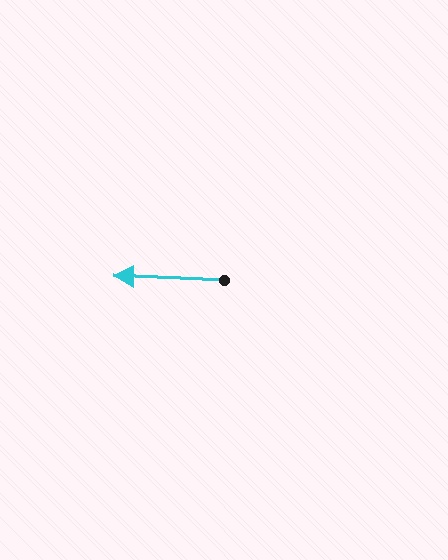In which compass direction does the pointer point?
West.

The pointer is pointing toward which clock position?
Roughly 9 o'clock.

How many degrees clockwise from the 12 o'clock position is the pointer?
Approximately 272 degrees.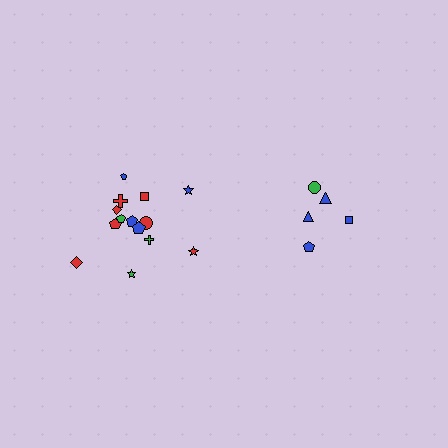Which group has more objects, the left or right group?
The left group.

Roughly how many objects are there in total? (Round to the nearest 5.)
Roughly 20 objects in total.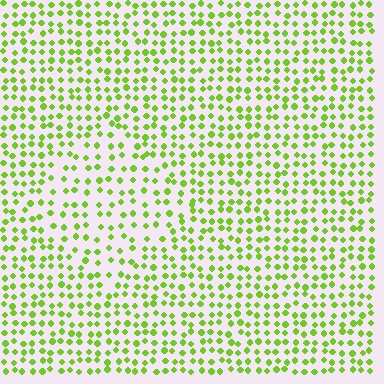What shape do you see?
I see a diamond.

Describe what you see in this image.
The image contains small lime elements arranged at two different densities. A diamond-shaped region is visible where the elements are less densely packed than the surrounding area.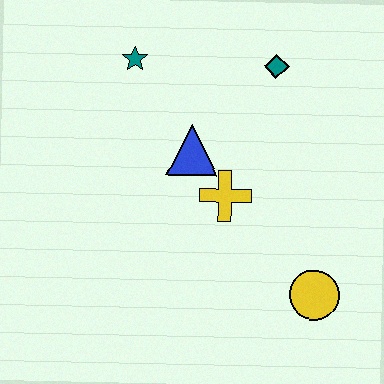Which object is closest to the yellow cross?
The blue triangle is closest to the yellow cross.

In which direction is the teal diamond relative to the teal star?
The teal diamond is to the right of the teal star.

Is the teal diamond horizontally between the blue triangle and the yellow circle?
Yes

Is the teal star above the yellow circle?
Yes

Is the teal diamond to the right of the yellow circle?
No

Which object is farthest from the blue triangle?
The yellow circle is farthest from the blue triangle.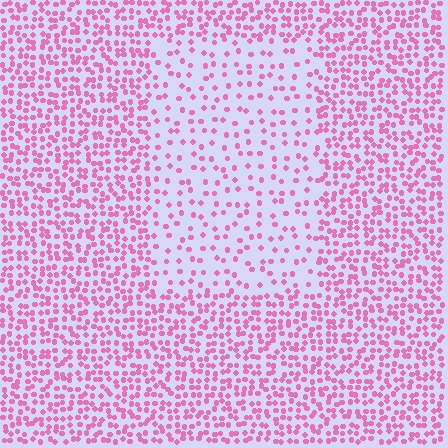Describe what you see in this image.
The image contains small pink elements arranged at two different densities. A rectangle-shaped region is visible where the elements are less densely packed than the surrounding area.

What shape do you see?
I see a rectangle.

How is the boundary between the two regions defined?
The boundary is defined by a change in element density (approximately 2.4x ratio). All elements are the same color, size, and shape.